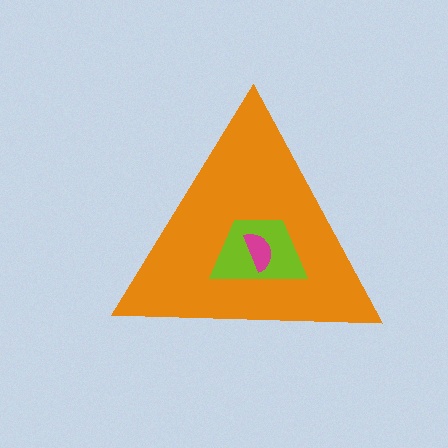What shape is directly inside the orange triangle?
The lime trapezoid.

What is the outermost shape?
The orange triangle.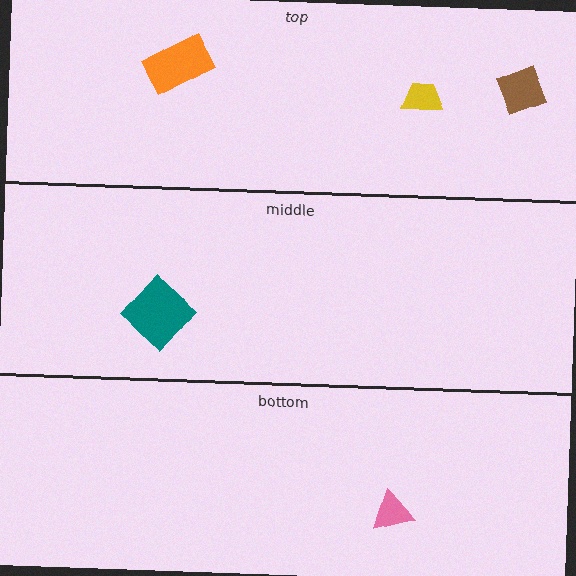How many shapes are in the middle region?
1.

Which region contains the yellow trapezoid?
The top region.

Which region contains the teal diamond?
The middle region.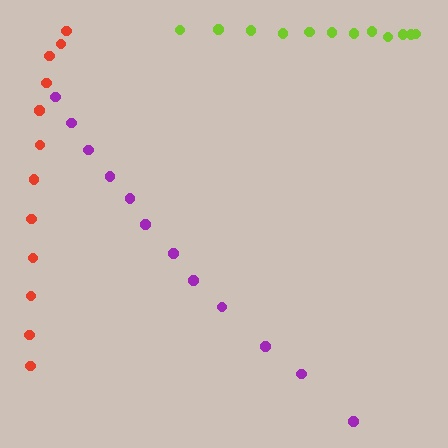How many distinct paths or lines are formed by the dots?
There are 3 distinct paths.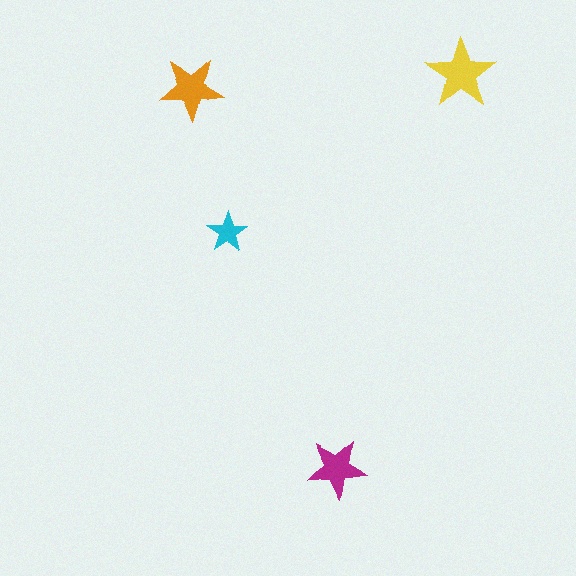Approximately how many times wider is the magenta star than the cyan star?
About 1.5 times wider.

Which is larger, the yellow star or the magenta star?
The yellow one.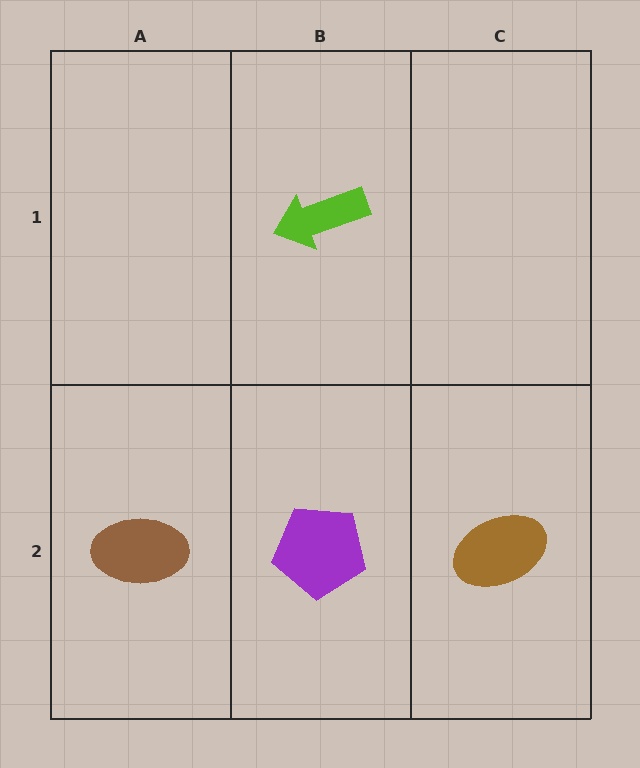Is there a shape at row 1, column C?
No, that cell is empty.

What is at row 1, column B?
A lime arrow.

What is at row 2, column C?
A brown ellipse.